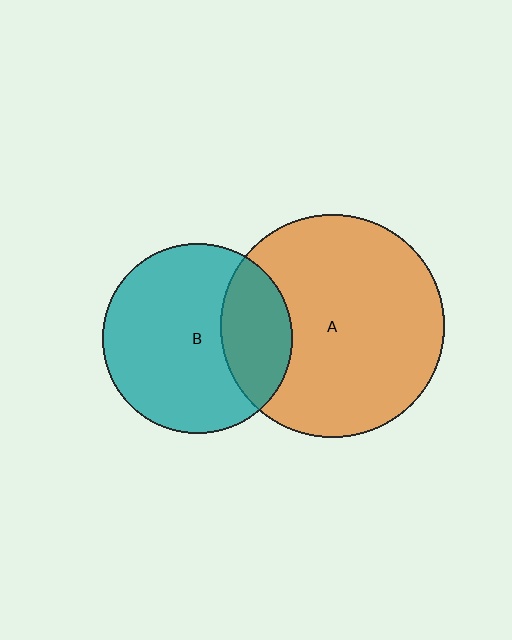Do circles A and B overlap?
Yes.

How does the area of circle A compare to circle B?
Approximately 1.4 times.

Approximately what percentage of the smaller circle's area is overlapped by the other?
Approximately 25%.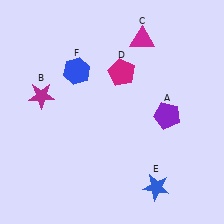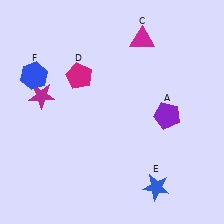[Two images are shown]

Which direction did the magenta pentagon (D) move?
The magenta pentagon (D) moved left.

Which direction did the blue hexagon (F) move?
The blue hexagon (F) moved left.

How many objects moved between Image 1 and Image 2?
2 objects moved between the two images.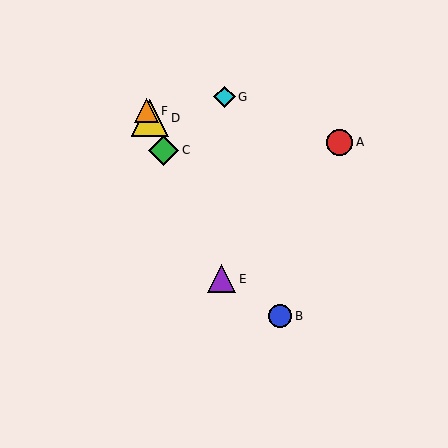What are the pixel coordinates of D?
Object D is at (150, 118).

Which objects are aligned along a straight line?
Objects C, D, E, F are aligned along a straight line.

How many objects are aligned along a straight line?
4 objects (C, D, E, F) are aligned along a straight line.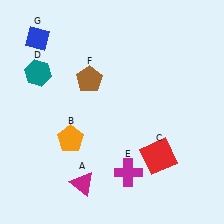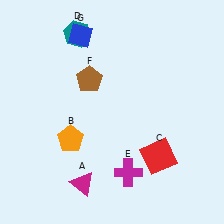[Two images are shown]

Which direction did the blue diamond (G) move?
The blue diamond (G) moved right.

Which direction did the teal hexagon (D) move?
The teal hexagon (D) moved right.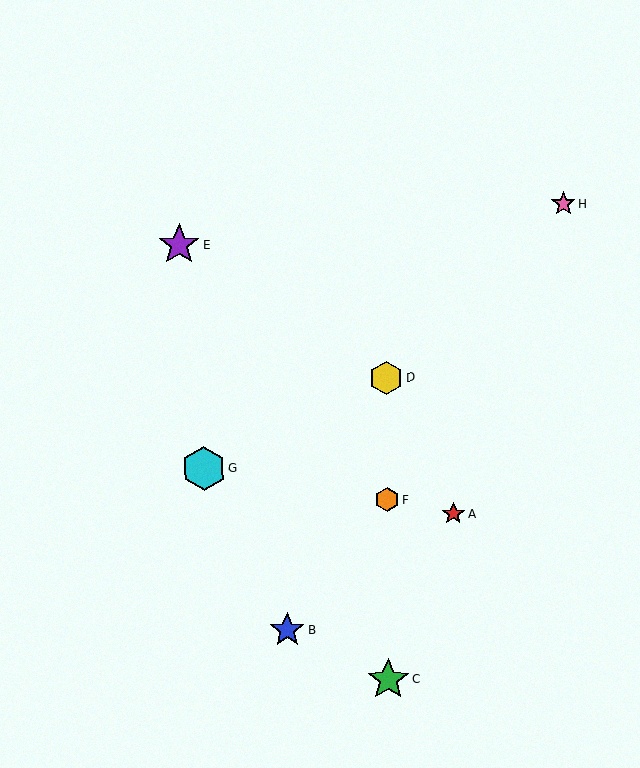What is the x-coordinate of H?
Object H is at x≈563.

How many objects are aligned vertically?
3 objects (C, D, F) are aligned vertically.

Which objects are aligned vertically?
Objects C, D, F are aligned vertically.